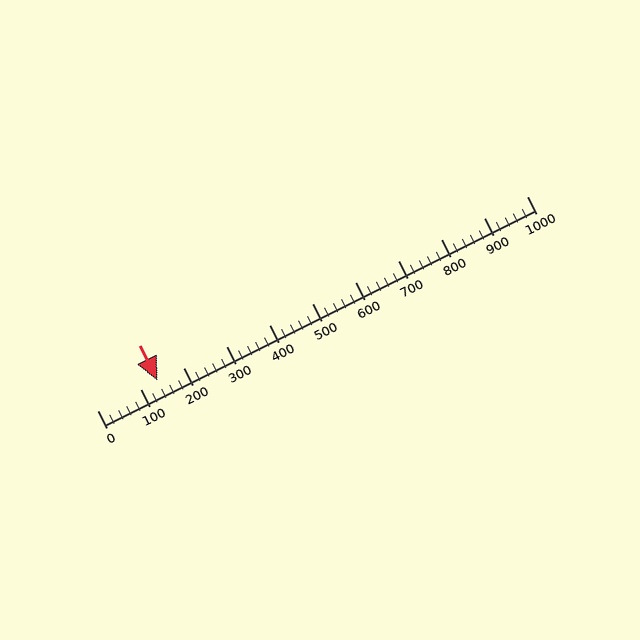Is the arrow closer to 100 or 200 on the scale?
The arrow is closer to 100.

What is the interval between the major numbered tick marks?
The major tick marks are spaced 100 units apart.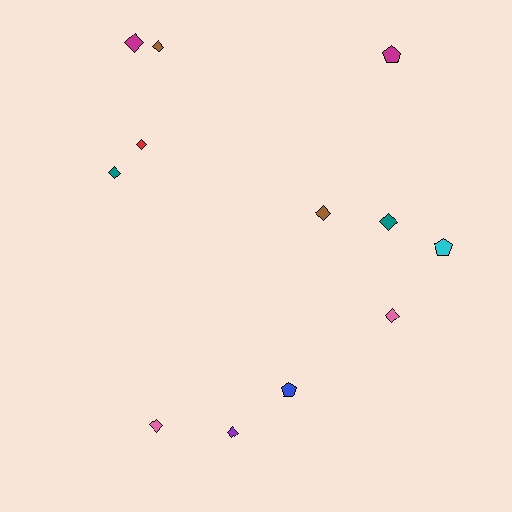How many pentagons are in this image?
There are 3 pentagons.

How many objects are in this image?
There are 12 objects.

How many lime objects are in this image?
There are no lime objects.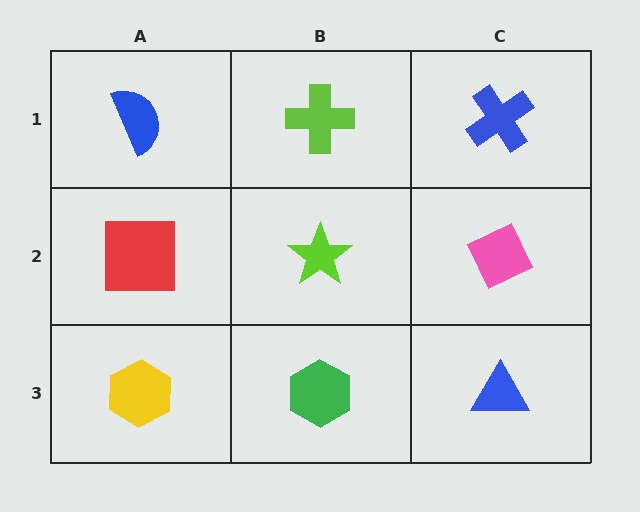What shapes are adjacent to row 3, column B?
A lime star (row 2, column B), a yellow hexagon (row 3, column A), a blue triangle (row 3, column C).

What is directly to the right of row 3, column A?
A green hexagon.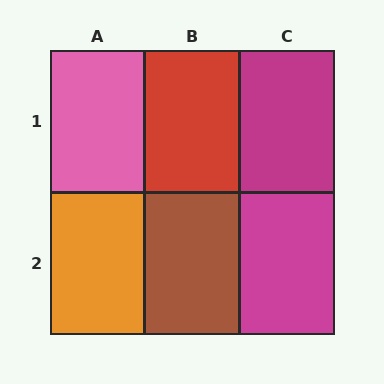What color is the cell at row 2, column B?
Brown.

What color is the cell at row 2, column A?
Orange.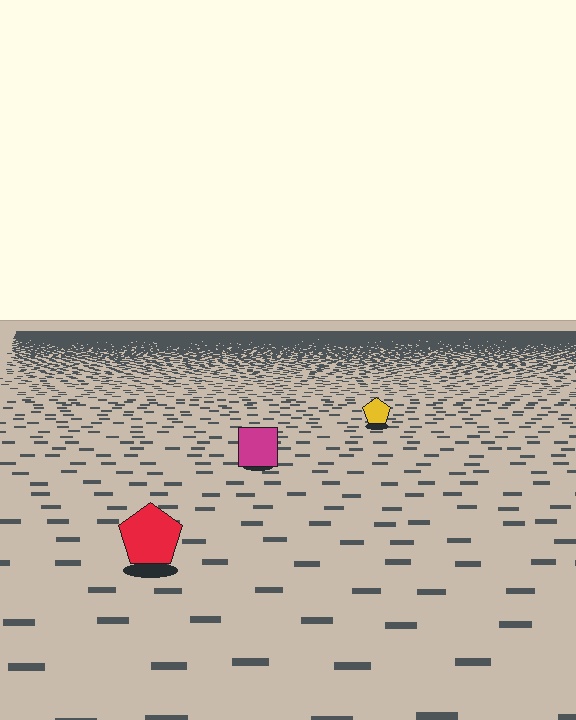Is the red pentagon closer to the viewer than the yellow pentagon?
Yes. The red pentagon is closer — you can tell from the texture gradient: the ground texture is coarser near it.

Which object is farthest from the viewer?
The yellow pentagon is farthest from the viewer. It appears smaller and the ground texture around it is denser.